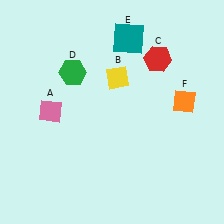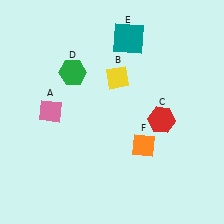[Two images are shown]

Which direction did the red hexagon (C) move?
The red hexagon (C) moved down.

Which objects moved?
The objects that moved are: the red hexagon (C), the orange diamond (F).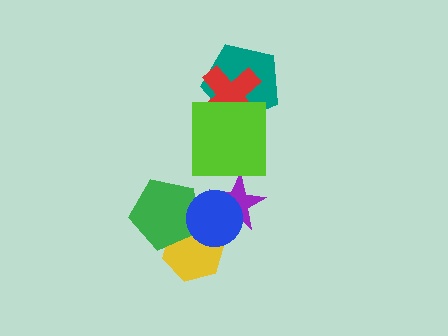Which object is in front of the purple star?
The blue circle is in front of the purple star.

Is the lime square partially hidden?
No, no other shape covers it.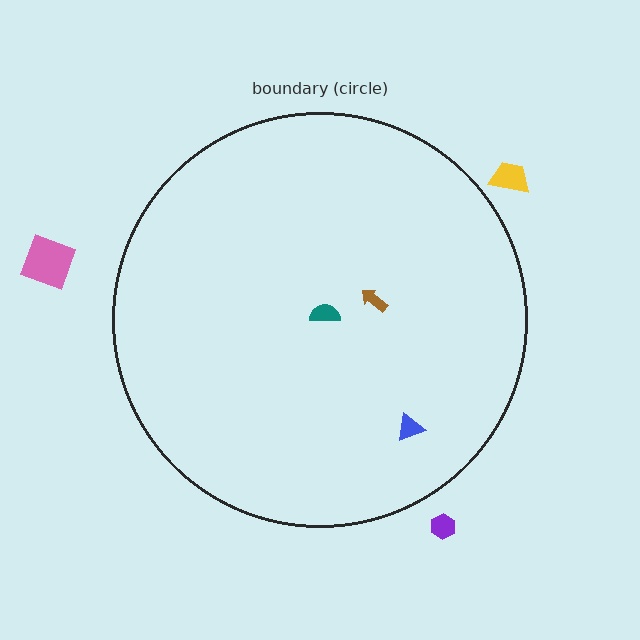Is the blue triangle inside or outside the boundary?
Inside.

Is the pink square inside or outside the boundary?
Outside.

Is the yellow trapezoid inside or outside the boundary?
Outside.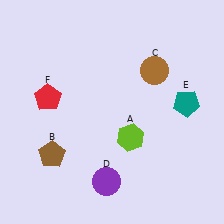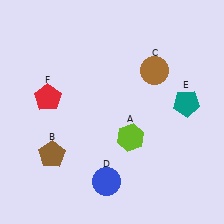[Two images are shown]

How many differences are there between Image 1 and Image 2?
There is 1 difference between the two images.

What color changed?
The circle (D) changed from purple in Image 1 to blue in Image 2.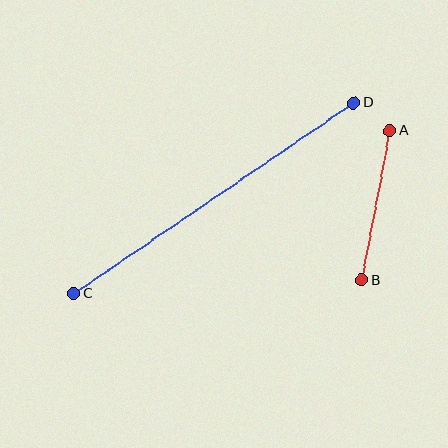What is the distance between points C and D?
The distance is approximately 339 pixels.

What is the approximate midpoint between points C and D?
The midpoint is at approximately (214, 198) pixels.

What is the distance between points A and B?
The distance is approximately 152 pixels.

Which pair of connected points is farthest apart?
Points C and D are farthest apart.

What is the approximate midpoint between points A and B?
The midpoint is at approximately (376, 205) pixels.